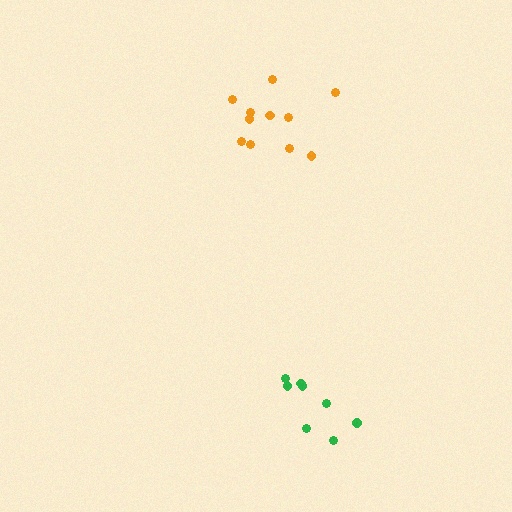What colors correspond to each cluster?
The clusters are colored: green, orange.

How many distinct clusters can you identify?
There are 2 distinct clusters.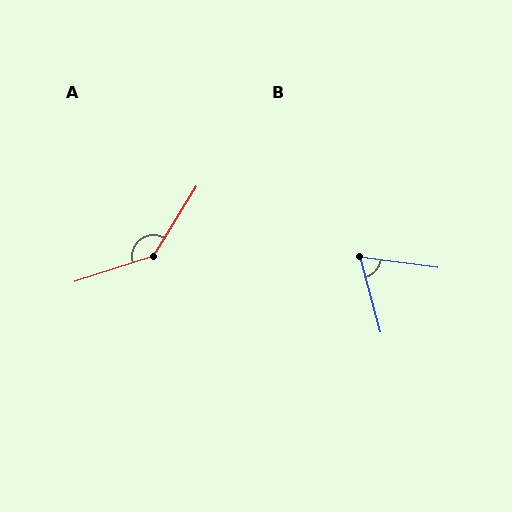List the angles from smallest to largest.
B (68°), A (140°).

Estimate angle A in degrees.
Approximately 140 degrees.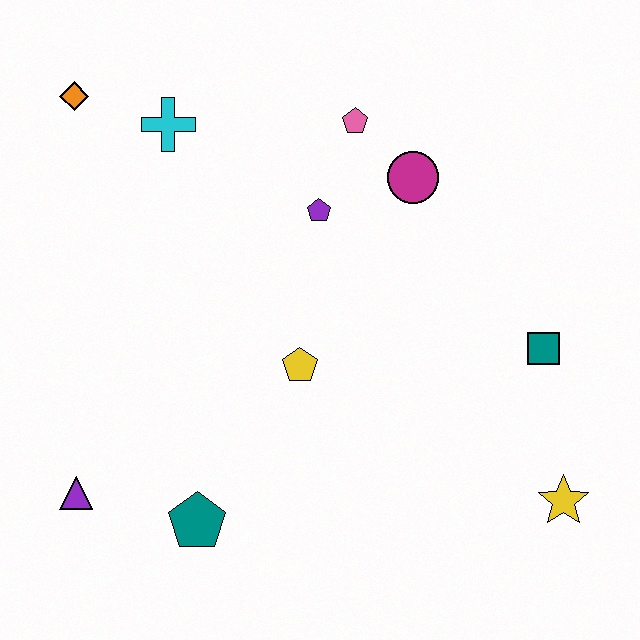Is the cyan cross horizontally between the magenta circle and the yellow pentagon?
No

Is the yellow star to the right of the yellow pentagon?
Yes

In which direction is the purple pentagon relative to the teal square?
The purple pentagon is to the left of the teal square.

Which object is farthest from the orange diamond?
The yellow star is farthest from the orange diamond.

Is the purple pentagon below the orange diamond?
Yes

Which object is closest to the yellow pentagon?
The purple pentagon is closest to the yellow pentagon.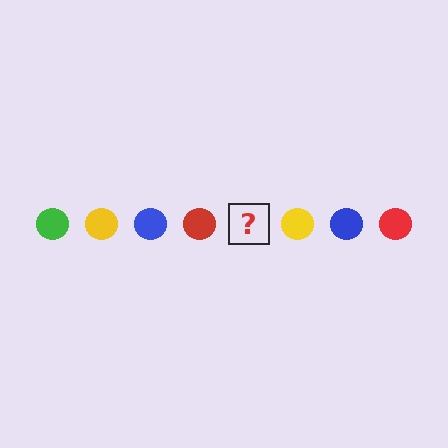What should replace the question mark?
The question mark should be replaced with a green circle.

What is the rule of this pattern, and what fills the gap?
The rule is that the pattern cycles through green, yellow, blue, red circles. The gap should be filled with a green circle.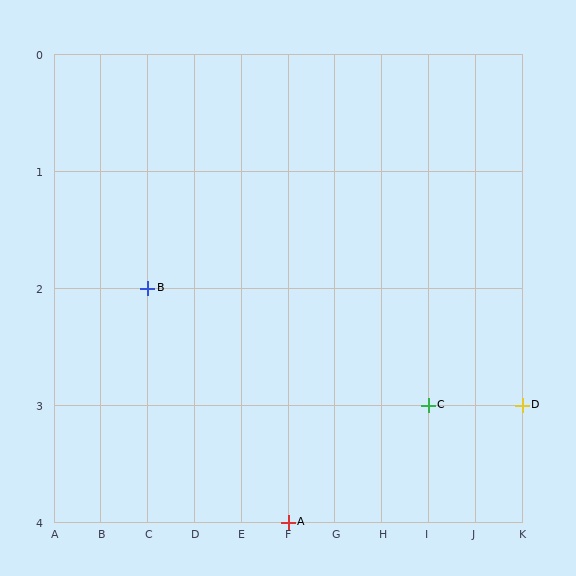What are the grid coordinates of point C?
Point C is at grid coordinates (I, 3).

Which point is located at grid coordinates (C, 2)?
Point B is at (C, 2).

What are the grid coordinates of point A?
Point A is at grid coordinates (F, 4).